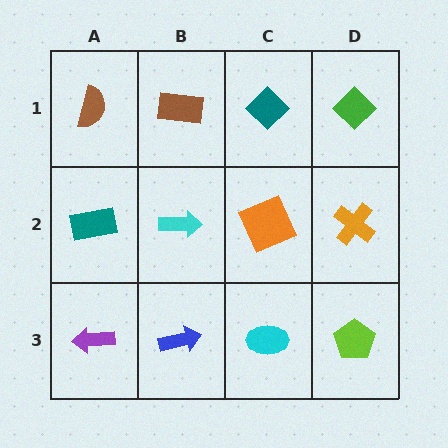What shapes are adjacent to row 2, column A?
A brown semicircle (row 1, column A), a purple arrow (row 3, column A), a cyan arrow (row 2, column B).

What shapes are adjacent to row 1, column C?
An orange square (row 2, column C), a brown rectangle (row 1, column B), a green diamond (row 1, column D).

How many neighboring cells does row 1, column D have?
2.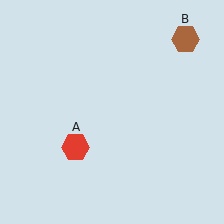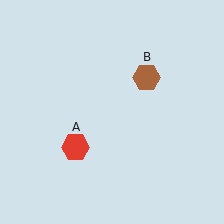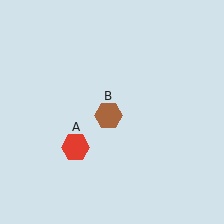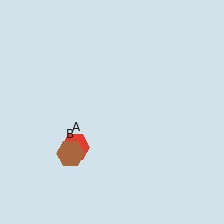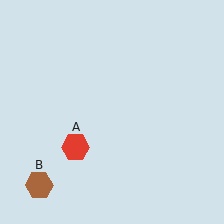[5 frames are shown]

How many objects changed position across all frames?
1 object changed position: brown hexagon (object B).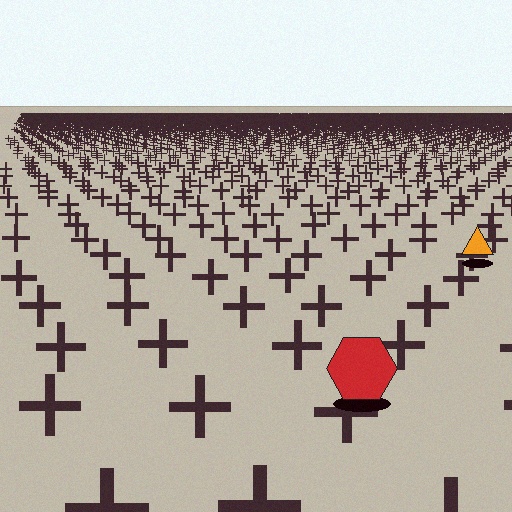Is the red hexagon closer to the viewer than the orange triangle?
Yes. The red hexagon is closer — you can tell from the texture gradient: the ground texture is coarser near it.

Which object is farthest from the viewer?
The orange triangle is farthest from the viewer. It appears smaller and the ground texture around it is denser.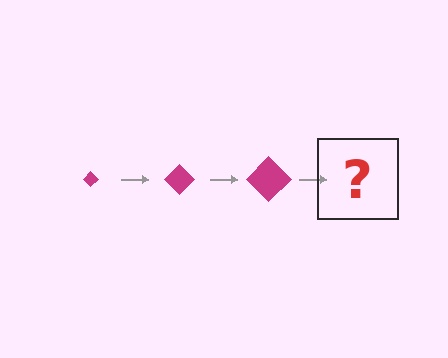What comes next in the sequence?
The next element should be a magenta diamond, larger than the previous one.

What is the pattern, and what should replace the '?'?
The pattern is that the diamond gets progressively larger each step. The '?' should be a magenta diamond, larger than the previous one.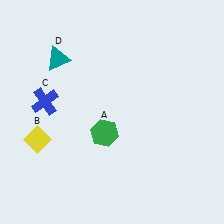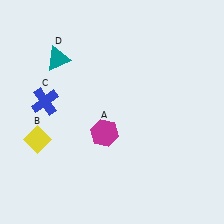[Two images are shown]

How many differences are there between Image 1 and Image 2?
There is 1 difference between the two images.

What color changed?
The hexagon (A) changed from green in Image 1 to magenta in Image 2.